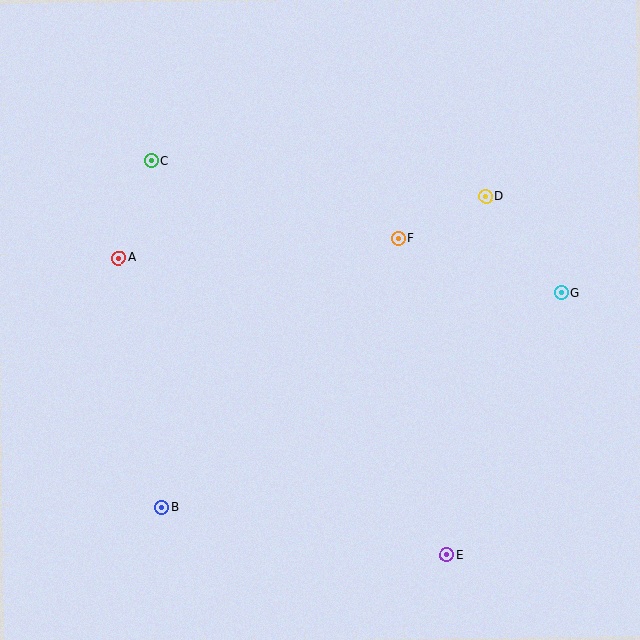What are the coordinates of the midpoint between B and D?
The midpoint between B and D is at (324, 352).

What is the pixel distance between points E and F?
The distance between E and F is 321 pixels.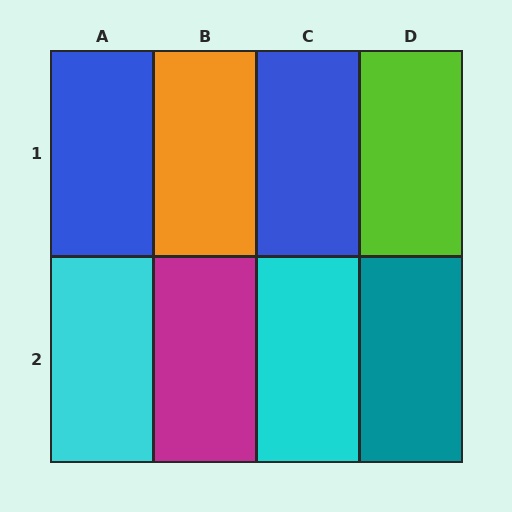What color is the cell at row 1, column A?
Blue.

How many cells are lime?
1 cell is lime.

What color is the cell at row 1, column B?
Orange.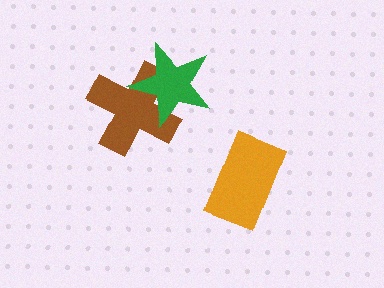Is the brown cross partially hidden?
Yes, it is partially covered by another shape.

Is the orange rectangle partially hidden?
No, no other shape covers it.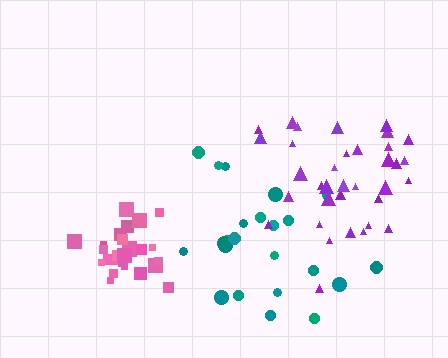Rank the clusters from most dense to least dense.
pink, purple, teal.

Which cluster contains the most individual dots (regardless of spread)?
Purple (35).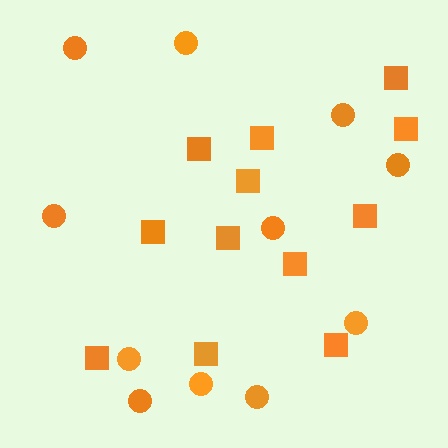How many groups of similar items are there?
There are 2 groups: one group of squares (12) and one group of circles (11).